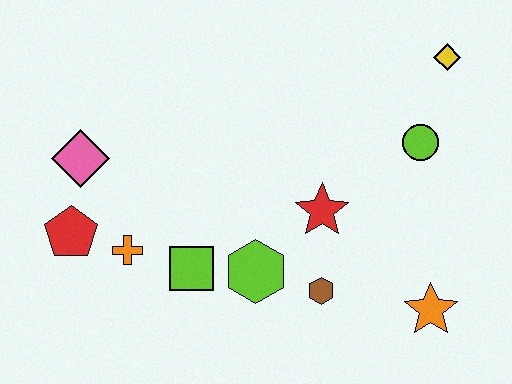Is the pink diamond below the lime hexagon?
No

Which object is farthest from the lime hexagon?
The yellow diamond is farthest from the lime hexagon.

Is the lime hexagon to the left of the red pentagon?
No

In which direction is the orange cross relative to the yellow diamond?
The orange cross is to the left of the yellow diamond.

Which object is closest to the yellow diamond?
The lime circle is closest to the yellow diamond.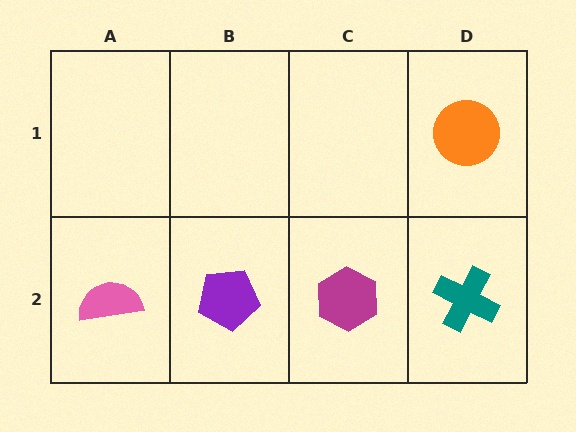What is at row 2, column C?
A magenta hexagon.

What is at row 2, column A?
A pink semicircle.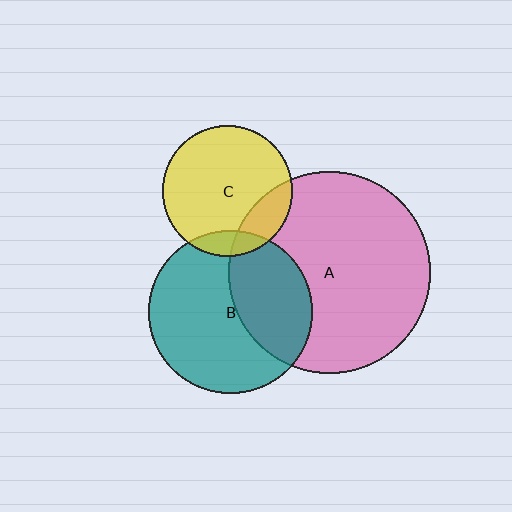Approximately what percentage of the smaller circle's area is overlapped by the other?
Approximately 35%.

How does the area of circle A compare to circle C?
Approximately 2.4 times.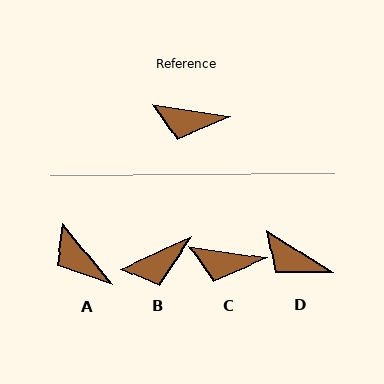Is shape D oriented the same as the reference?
No, it is off by about 24 degrees.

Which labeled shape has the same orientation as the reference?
C.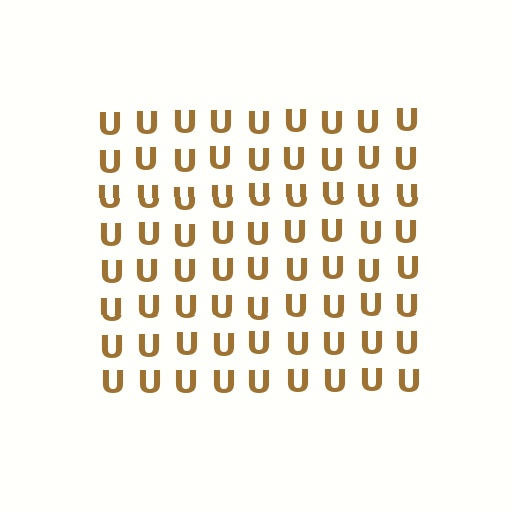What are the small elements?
The small elements are letter U's.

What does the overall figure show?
The overall figure shows a square.